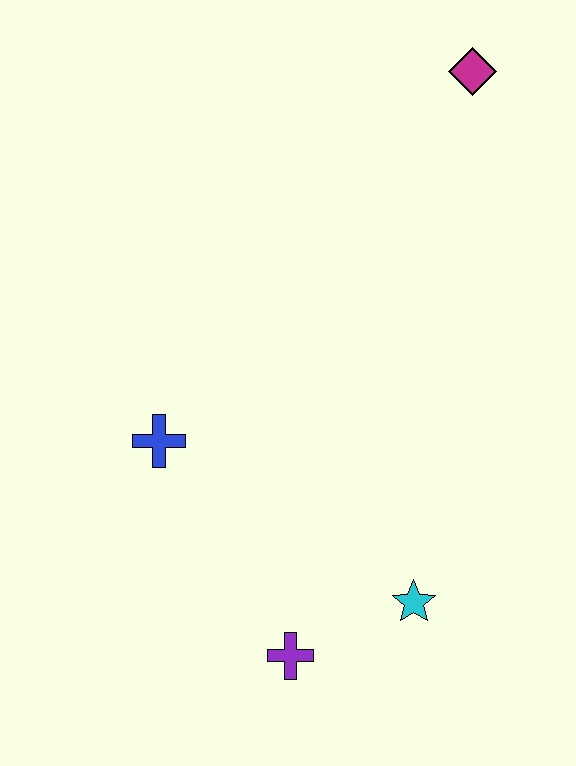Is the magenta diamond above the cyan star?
Yes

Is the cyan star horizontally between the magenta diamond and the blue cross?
Yes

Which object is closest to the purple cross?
The cyan star is closest to the purple cross.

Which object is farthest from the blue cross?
The magenta diamond is farthest from the blue cross.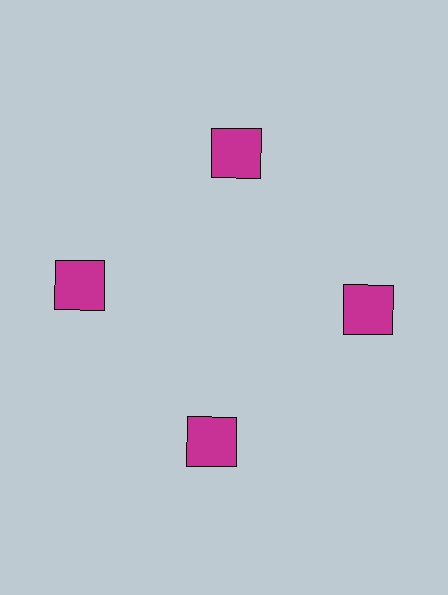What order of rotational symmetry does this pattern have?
This pattern has 4-fold rotational symmetry.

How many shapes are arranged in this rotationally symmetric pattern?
There are 4 shapes, arranged in 4 groups of 1.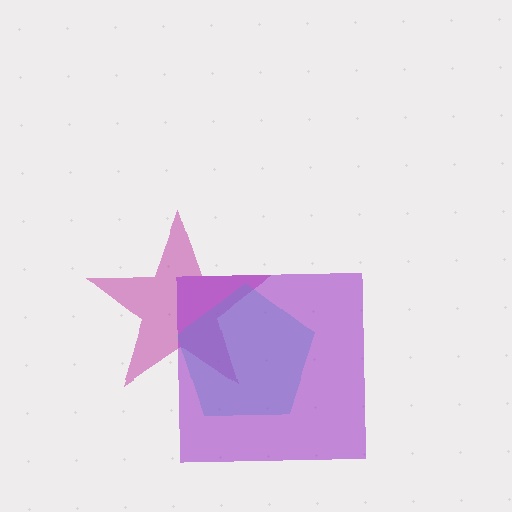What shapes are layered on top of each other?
The layered shapes are: a magenta star, a cyan pentagon, a purple square.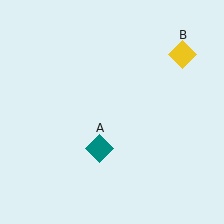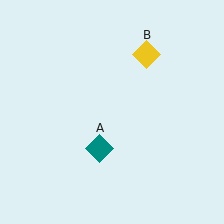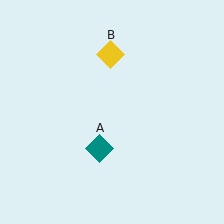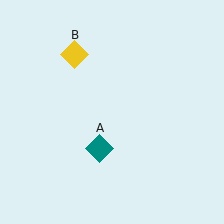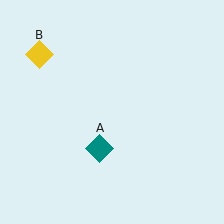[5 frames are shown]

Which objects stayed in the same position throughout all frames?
Teal diamond (object A) remained stationary.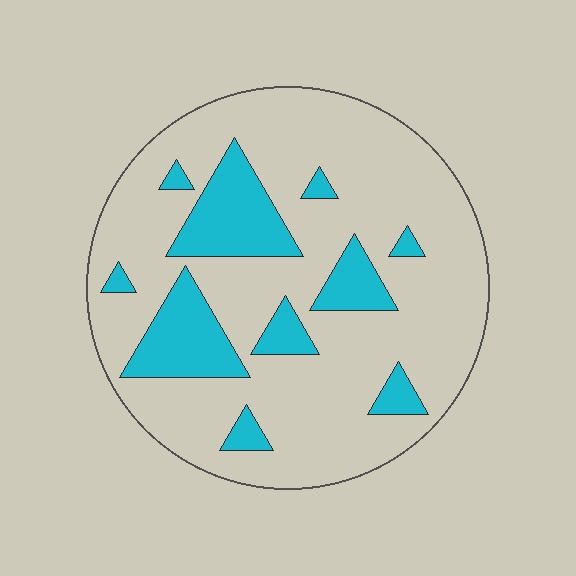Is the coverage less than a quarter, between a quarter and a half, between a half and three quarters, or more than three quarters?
Less than a quarter.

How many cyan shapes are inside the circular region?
10.